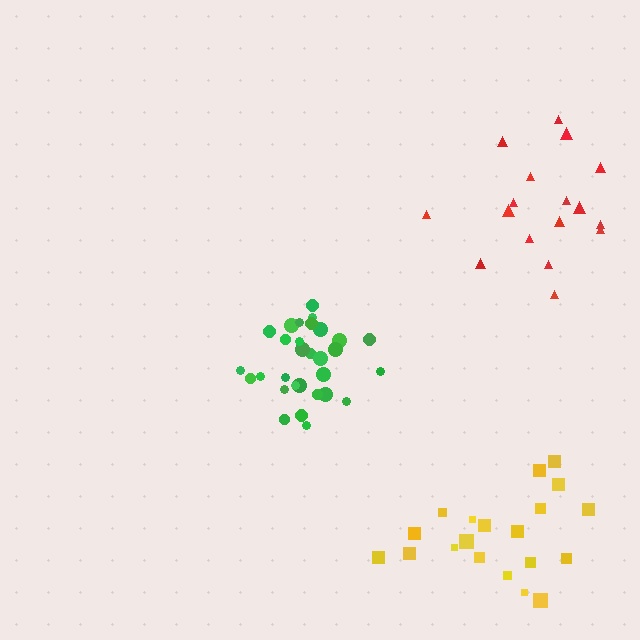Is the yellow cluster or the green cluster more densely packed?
Green.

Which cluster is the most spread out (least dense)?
Red.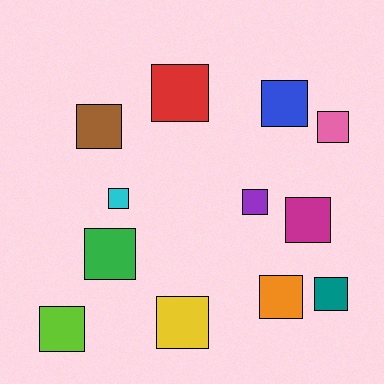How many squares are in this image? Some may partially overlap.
There are 12 squares.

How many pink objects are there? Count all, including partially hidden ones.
There is 1 pink object.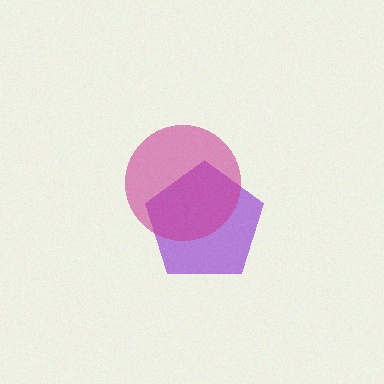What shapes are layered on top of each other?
The layered shapes are: a purple pentagon, a magenta circle.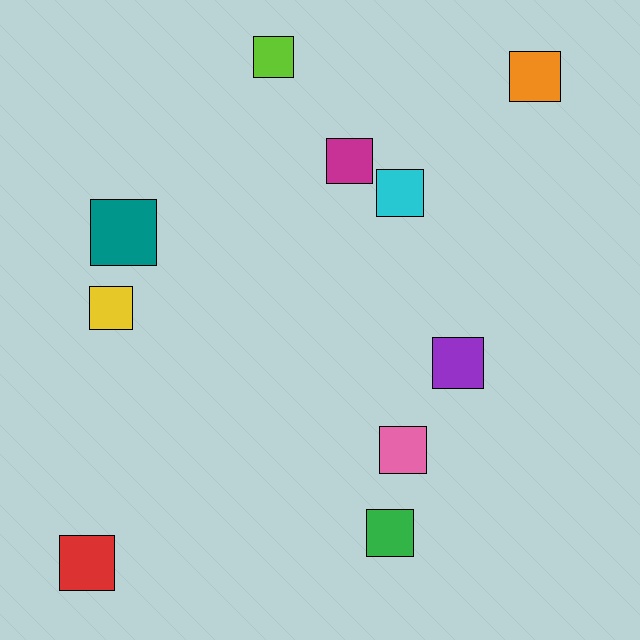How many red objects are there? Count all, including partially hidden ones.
There is 1 red object.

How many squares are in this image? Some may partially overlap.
There are 10 squares.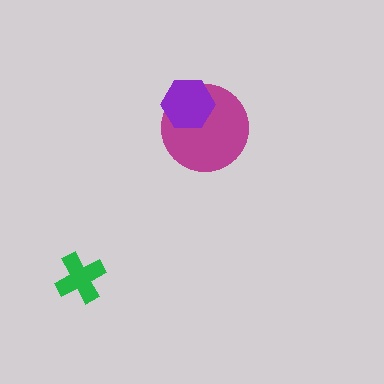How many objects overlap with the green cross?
0 objects overlap with the green cross.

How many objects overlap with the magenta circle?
1 object overlaps with the magenta circle.